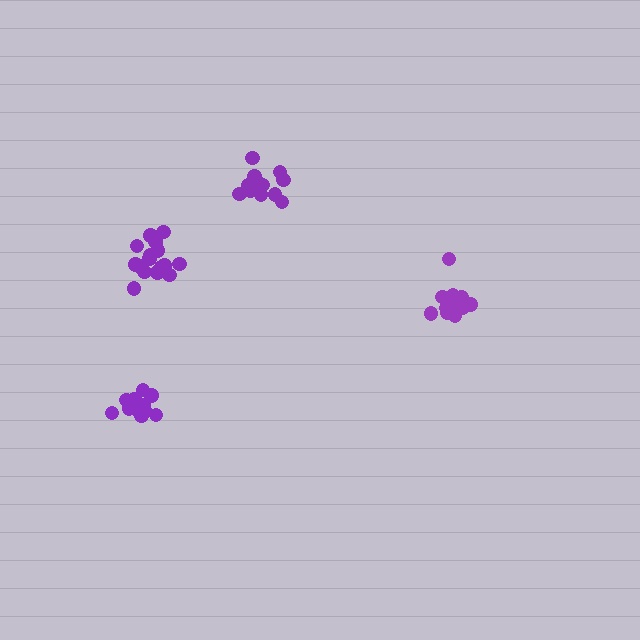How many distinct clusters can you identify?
There are 4 distinct clusters.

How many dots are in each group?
Group 1: 14 dots, Group 2: 17 dots, Group 3: 12 dots, Group 4: 14 dots (57 total).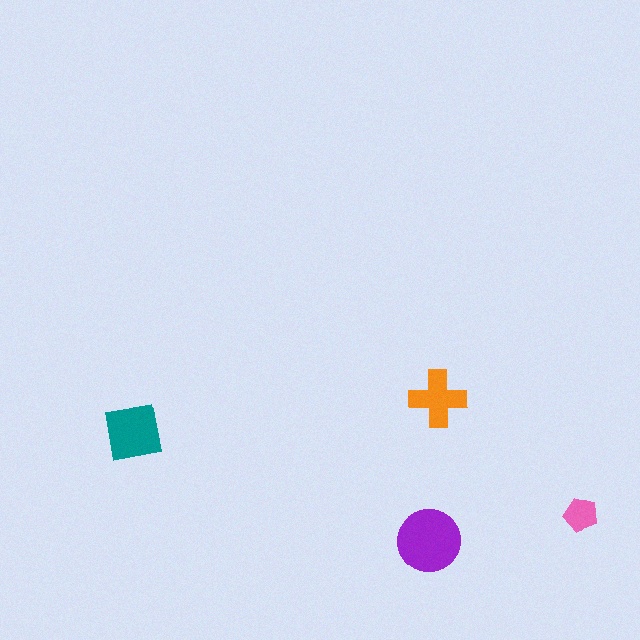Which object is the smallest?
The pink pentagon.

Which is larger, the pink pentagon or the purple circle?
The purple circle.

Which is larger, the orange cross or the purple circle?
The purple circle.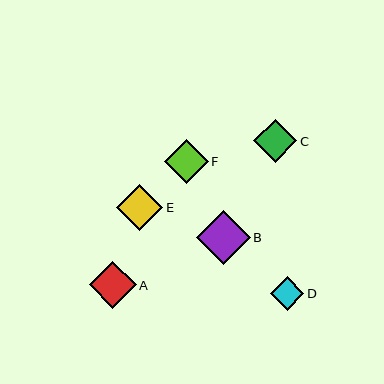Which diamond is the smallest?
Diamond D is the smallest with a size of approximately 33 pixels.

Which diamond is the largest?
Diamond B is the largest with a size of approximately 54 pixels.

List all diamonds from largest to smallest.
From largest to smallest: B, A, E, F, C, D.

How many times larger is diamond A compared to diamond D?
Diamond A is approximately 1.4 times the size of diamond D.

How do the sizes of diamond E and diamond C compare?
Diamond E and diamond C are approximately the same size.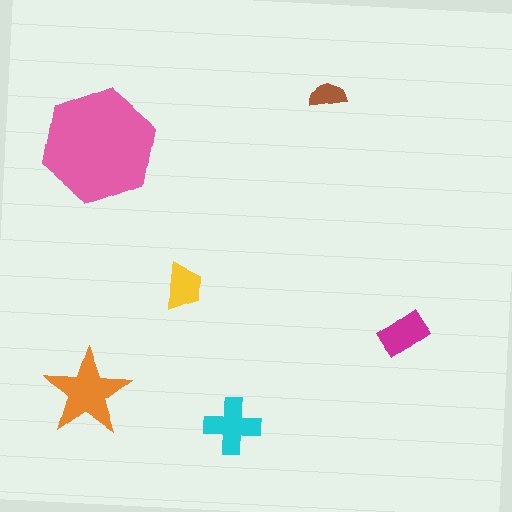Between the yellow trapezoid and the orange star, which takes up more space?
The orange star.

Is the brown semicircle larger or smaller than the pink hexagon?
Smaller.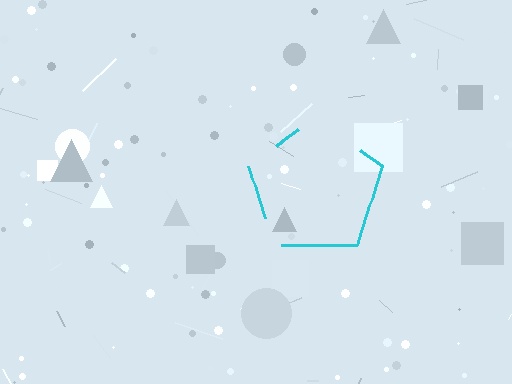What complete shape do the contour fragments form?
The contour fragments form a pentagon.